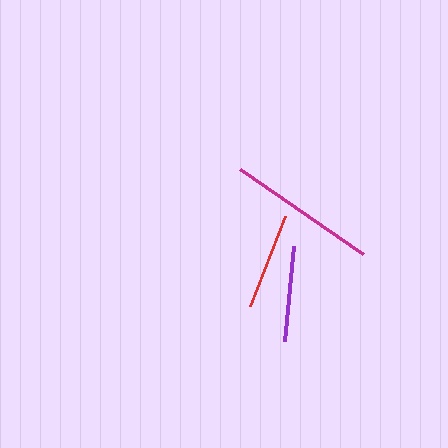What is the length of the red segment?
The red segment is approximately 97 pixels long.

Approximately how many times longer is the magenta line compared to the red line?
The magenta line is approximately 1.5 times the length of the red line.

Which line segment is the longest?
The magenta line is the longest at approximately 149 pixels.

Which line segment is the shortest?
The purple line is the shortest at approximately 96 pixels.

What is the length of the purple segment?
The purple segment is approximately 96 pixels long.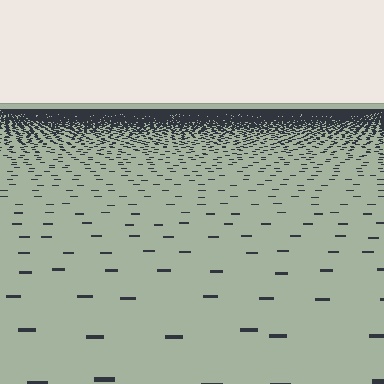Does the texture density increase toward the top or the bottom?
Density increases toward the top.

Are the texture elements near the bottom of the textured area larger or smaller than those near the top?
Larger. Near the bottom, elements are closer to the viewer and appear at a bigger on-screen size.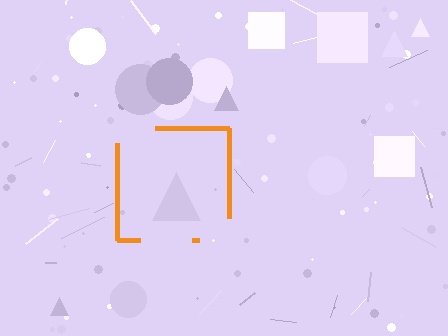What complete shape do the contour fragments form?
The contour fragments form a square.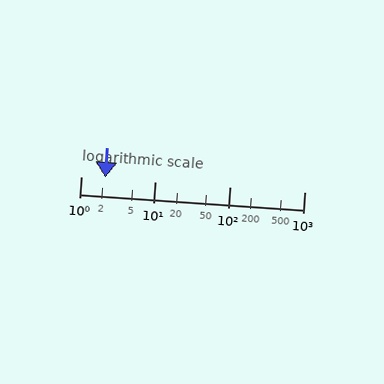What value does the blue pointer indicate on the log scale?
The pointer indicates approximately 2.1.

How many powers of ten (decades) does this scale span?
The scale spans 3 decades, from 1 to 1000.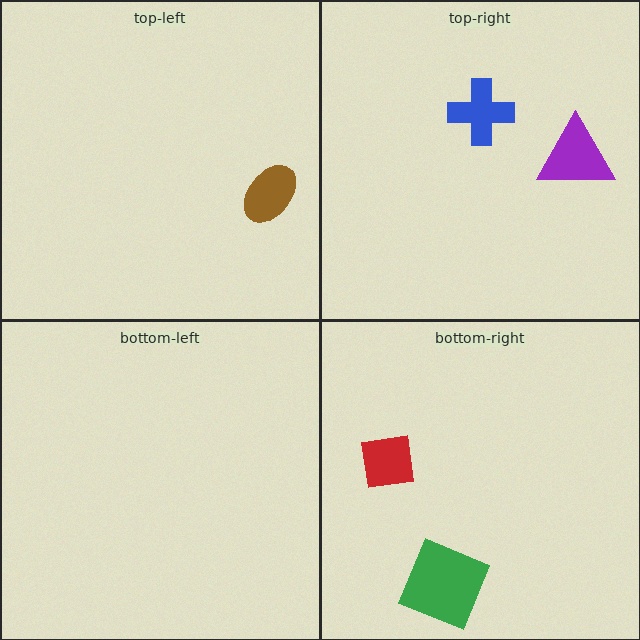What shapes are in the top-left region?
The brown ellipse.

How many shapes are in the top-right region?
2.